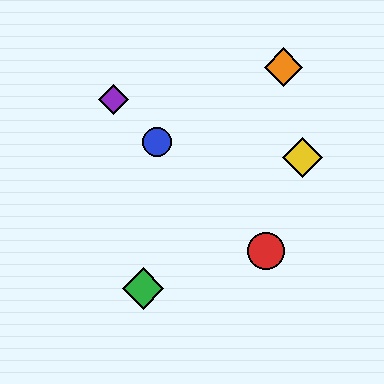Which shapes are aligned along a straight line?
The red circle, the blue circle, the purple diamond are aligned along a straight line.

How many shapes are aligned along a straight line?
3 shapes (the red circle, the blue circle, the purple diamond) are aligned along a straight line.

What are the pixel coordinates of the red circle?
The red circle is at (266, 251).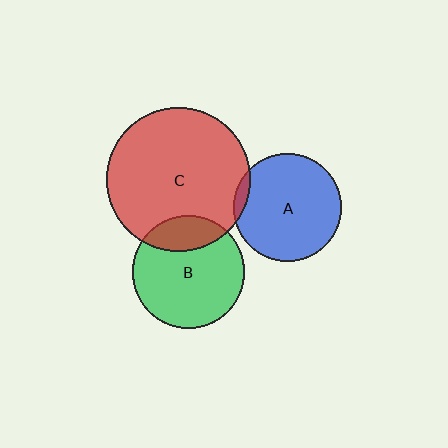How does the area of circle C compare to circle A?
Approximately 1.8 times.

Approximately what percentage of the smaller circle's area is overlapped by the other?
Approximately 5%.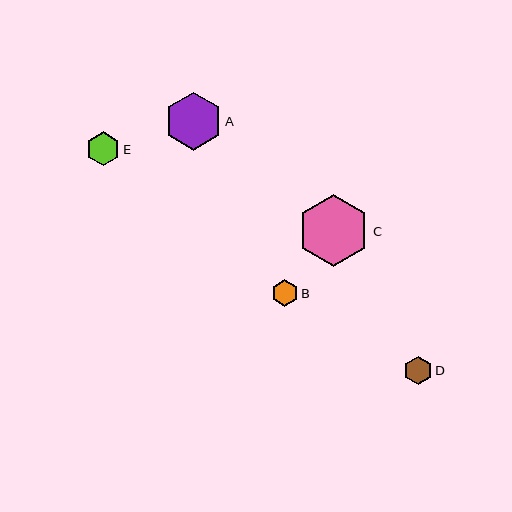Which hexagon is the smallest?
Hexagon B is the smallest with a size of approximately 26 pixels.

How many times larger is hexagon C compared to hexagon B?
Hexagon C is approximately 2.8 times the size of hexagon B.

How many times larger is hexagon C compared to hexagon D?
Hexagon C is approximately 2.6 times the size of hexagon D.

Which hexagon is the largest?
Hexagon C is the largest with a size of approximately 72 pixels.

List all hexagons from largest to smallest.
From largest to smallest: C, A, E, D, B.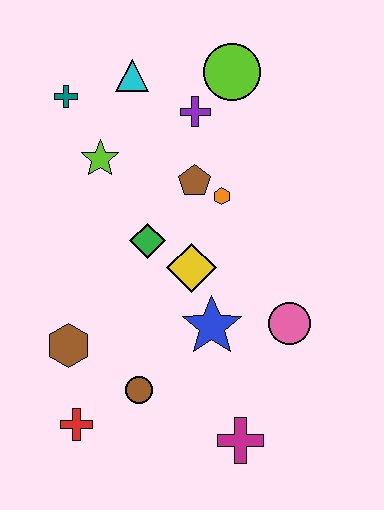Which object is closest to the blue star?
The yellow diamond is closest to the blue star.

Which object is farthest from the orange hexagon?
The red cross is farthest from the orange hexagon.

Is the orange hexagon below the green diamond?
No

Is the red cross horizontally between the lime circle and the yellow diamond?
No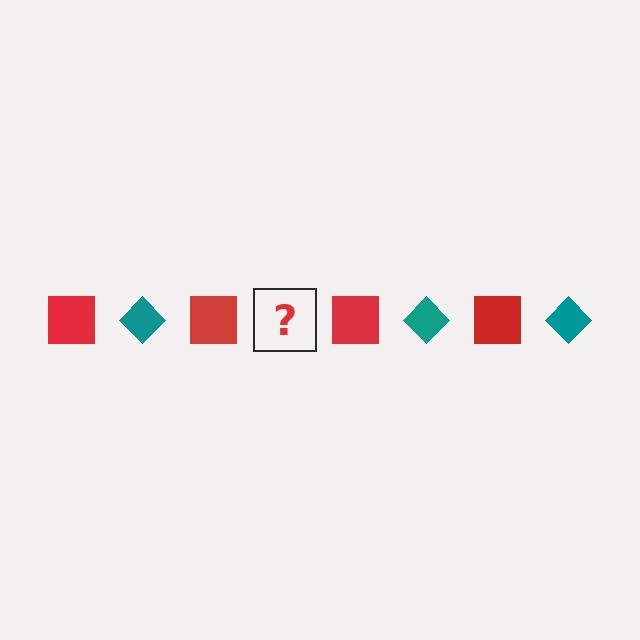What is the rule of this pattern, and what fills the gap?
The rule is that the pattern alternates between red square and teal diamond. The gap should be filled with a teal diamond.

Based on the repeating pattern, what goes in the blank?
The blank should be a teal diamond.